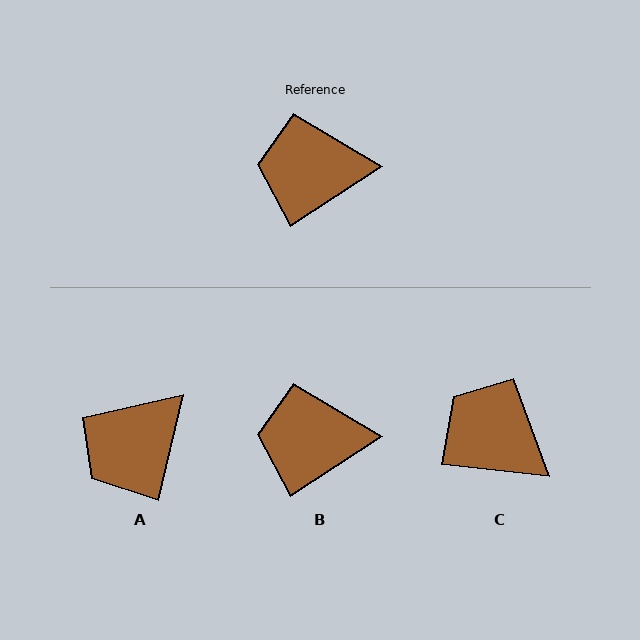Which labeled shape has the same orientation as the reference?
B.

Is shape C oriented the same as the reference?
No, it is off by about 39 degrees.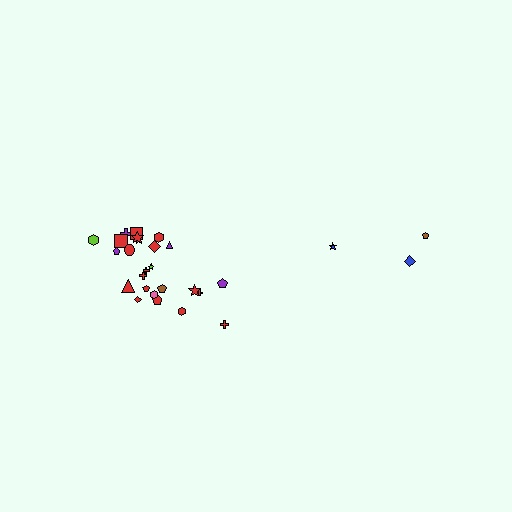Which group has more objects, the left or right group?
The left group.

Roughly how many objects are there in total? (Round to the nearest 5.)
Roughly 30 objects in total.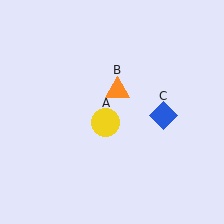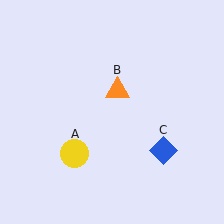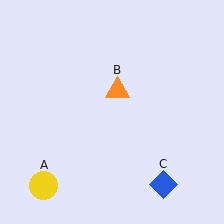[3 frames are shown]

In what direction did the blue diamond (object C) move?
The blue diamond (object C) moved down.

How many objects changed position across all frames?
2 objects changed position: yellow circle (object A), blue diamond (object C).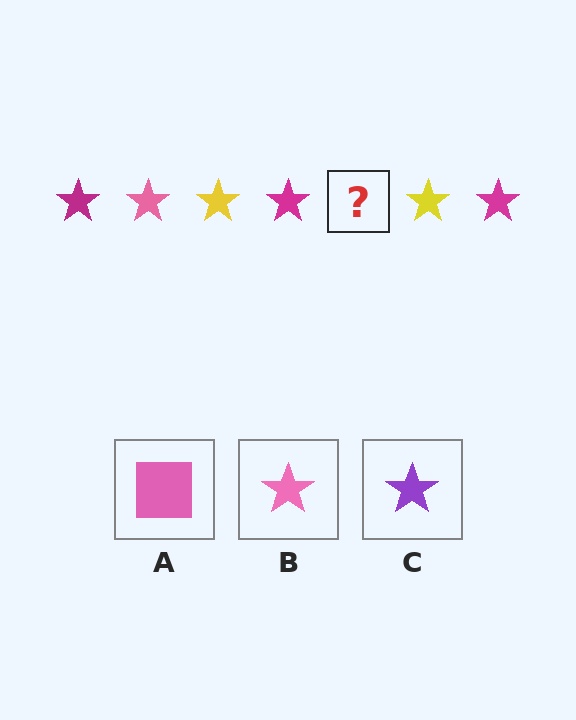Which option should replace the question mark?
Option B.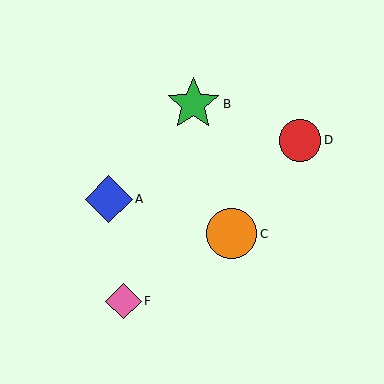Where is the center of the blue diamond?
The center of the blue diamond is at (109, 199).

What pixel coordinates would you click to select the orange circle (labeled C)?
Click at (232, 234) to select the orange circle C.